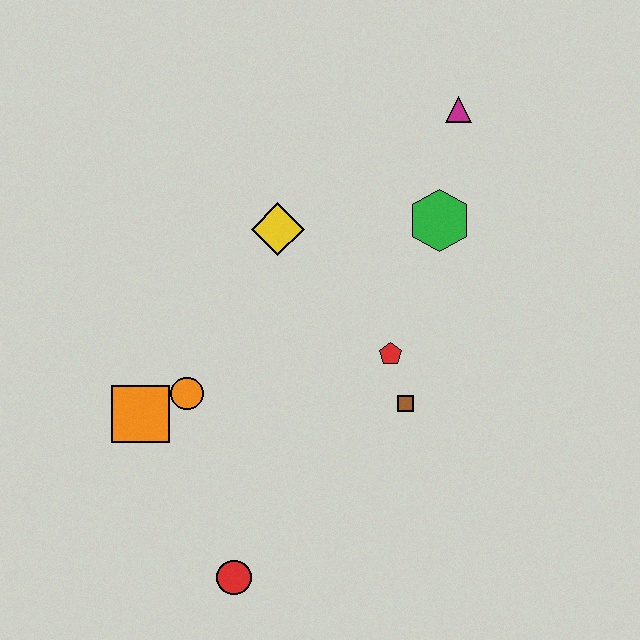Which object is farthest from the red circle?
The magenta triangle is farthest from the red circle.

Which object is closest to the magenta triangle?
The green hexagon is closest to the magenta triangle.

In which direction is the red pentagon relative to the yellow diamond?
The red pentagon is below the yellow diamond.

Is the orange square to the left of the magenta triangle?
Yes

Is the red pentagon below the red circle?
No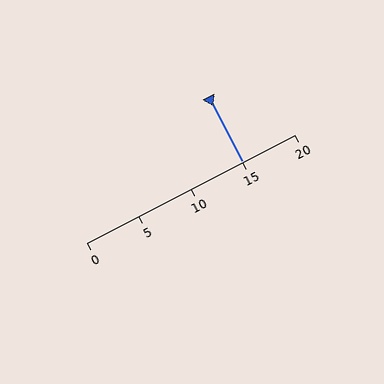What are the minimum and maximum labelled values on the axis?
The axis runs from 0 to 20.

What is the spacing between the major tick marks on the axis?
The major ticks are spaced 5 apart.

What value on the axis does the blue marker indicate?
The marker indicates approximately 15.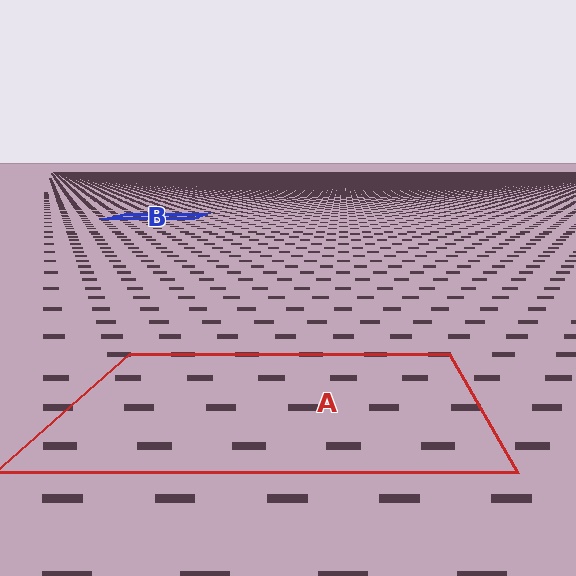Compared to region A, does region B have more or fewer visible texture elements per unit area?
Region B has more texture elements per unit area — they are packed more densely because it is farther away.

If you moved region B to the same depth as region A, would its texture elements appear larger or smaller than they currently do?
They would appear larger. At a closer depth, the same texture elements are projected at a bigger on-screen size.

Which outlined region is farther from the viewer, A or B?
Region B is farther from the viewer — the texture elements inside it appear smaller and more densely packed.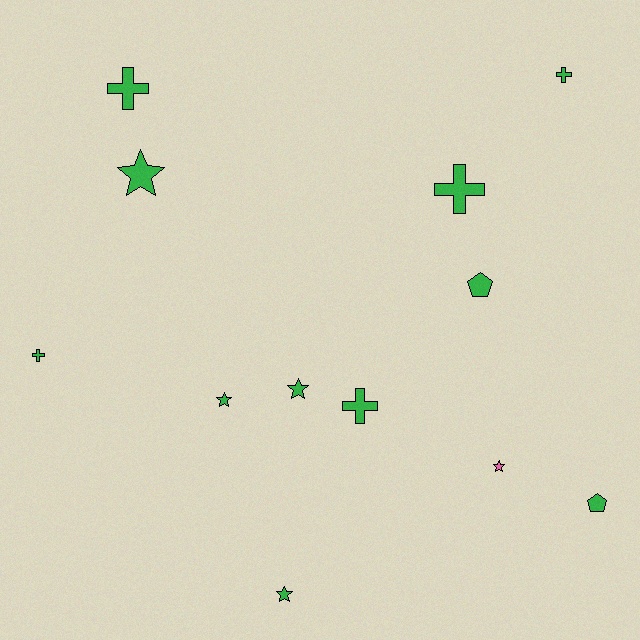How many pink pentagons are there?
There are no pink pentagons.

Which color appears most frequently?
Green, with 11 objects.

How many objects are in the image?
There are 12 objects.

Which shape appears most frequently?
Cross, with 5 objects.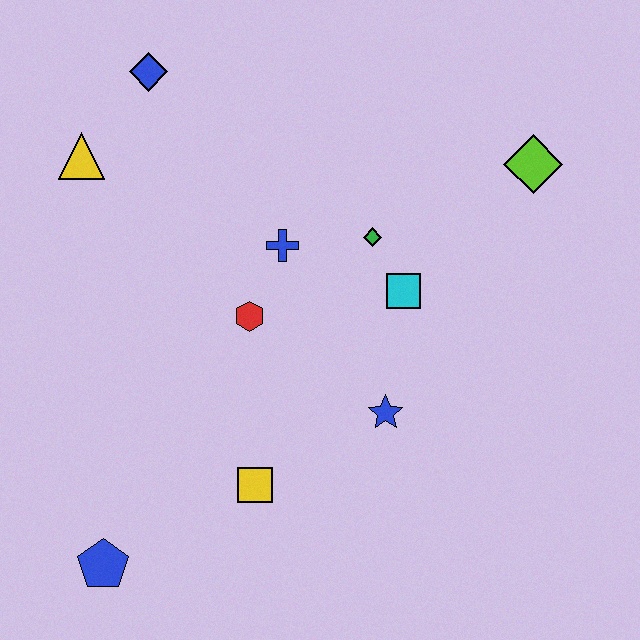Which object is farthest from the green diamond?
The blue pentagon is farthest from the green diamond.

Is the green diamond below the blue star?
No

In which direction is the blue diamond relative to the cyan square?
The blue diamond is to the left of the cyan square.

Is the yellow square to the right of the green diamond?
No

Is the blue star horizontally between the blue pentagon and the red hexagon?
No